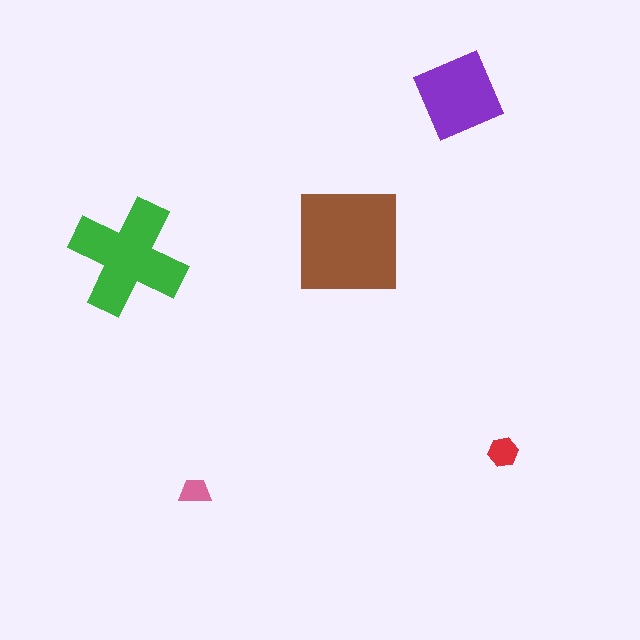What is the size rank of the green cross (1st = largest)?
2nd.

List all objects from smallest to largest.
The pink trapezoid, the red hexagon, the purple diamond, the green cross, the brown square.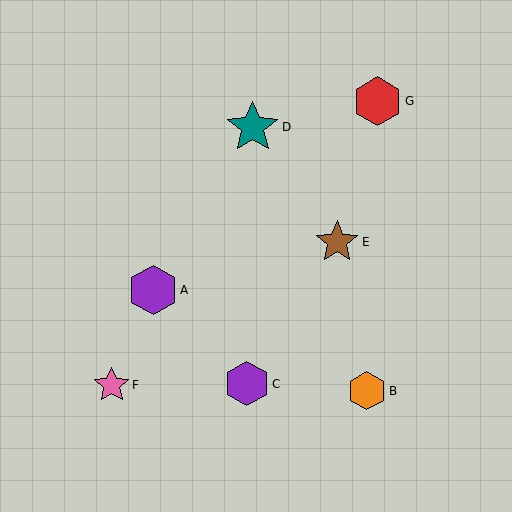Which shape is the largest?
The teal star (labeled D) is the largest.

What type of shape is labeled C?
Shape C is a purple hexagon.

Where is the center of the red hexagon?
The center of the red hexagon is at (378, 101).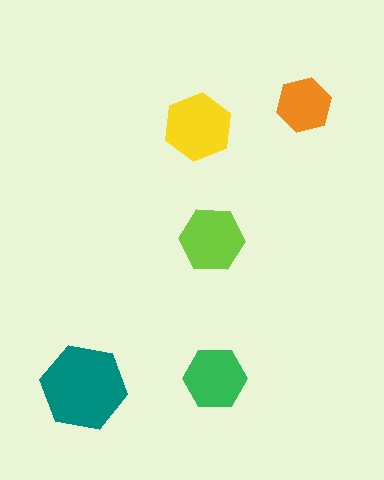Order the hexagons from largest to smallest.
the teal one, the yellow one, the lime one, the green one, the orange one.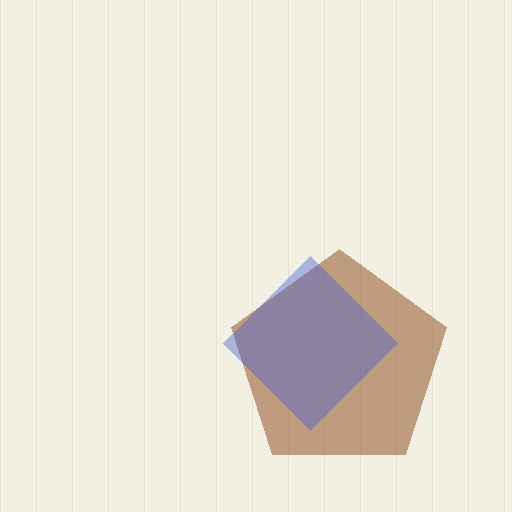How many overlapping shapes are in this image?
There are 2 overlapping shapes in the image.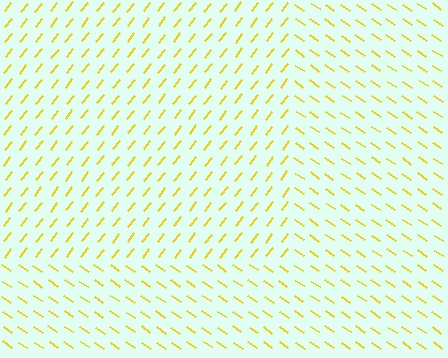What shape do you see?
I see a rectangle.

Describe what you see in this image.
The image is filled with small yellow line segments. A rectangle region in the image has lines oriented differently from the surrounding lines, creating a visible texture boundary.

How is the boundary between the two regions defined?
The boundary is defined purely by a change in line orientation (approximately 85 degrees difference). All lines are the same color and thickness.